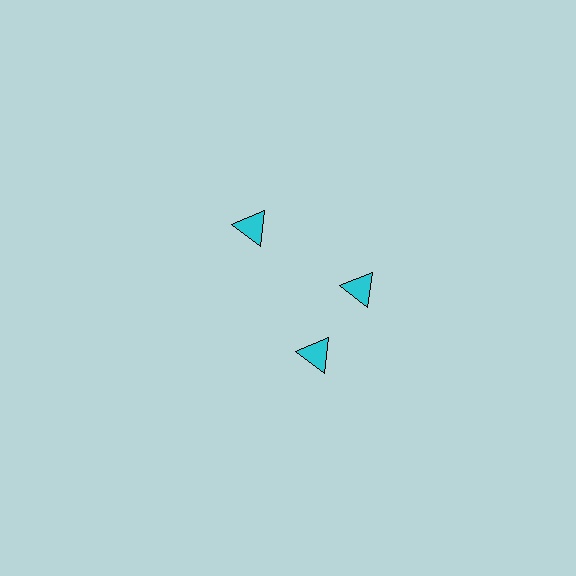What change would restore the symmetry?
The symmetry would be restored by rotating it back into even spacing with its neighbors so that all 3 triangles sit at equal angles and equal distance from the center.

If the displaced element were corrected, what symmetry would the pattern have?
It would have 3-fold rotational symmetry — the pattern would map onto itself every 120 degrees.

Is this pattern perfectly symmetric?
No. The 3 cyan triangles are arranged in a ring, but one element near the 7 o'clock position is rotated out of alignment along the ring, breaking the 3-fold rotational symmetry.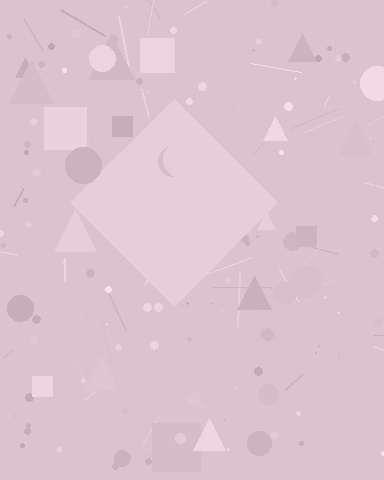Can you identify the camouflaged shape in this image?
The camouflaged shape is a diamond.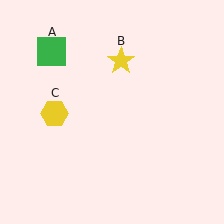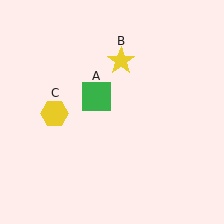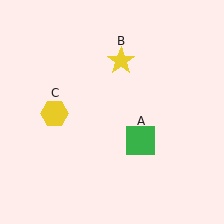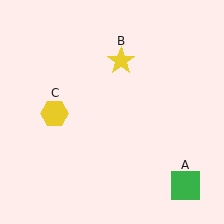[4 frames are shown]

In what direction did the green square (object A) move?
The green square (object A) moved down and to the right.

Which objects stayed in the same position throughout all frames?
Yellow star (object B) and yellow hexagon (object C) remained stationary.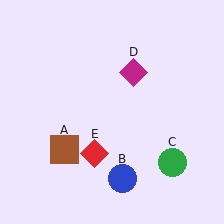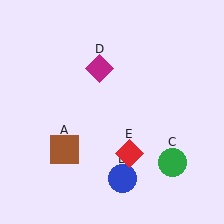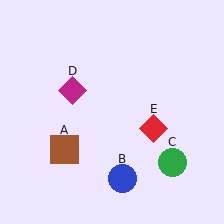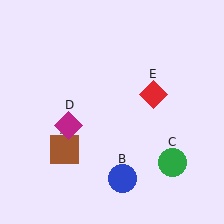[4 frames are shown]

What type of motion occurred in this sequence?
The magenta diamond (object D), red diamond (object E) rotated counterclockwise around the center of the scene.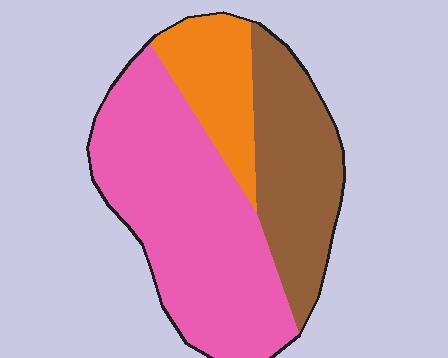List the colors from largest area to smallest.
From largest to smallest: pink, brown, orange.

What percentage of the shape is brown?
Brown covers roughly 30% of the shape.